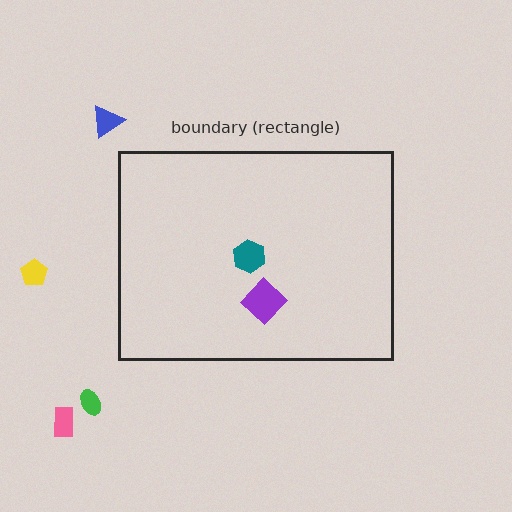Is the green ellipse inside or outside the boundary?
Outside.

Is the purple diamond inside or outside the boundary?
Inside.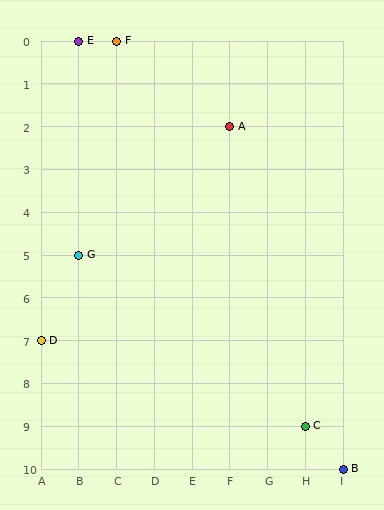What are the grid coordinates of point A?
Point A is at grid coordinates (F, 2).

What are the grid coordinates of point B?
Point B is at grid coordinates (I, 10).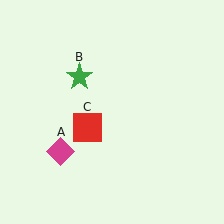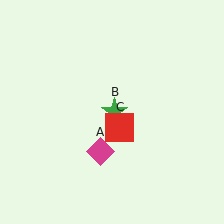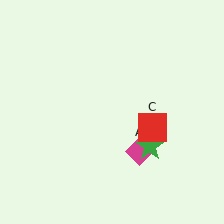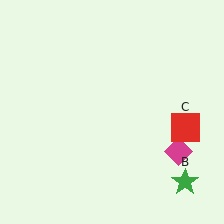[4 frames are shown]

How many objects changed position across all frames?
3 objects changed position: magenta diamond (object A), green star (object B), red square (object C).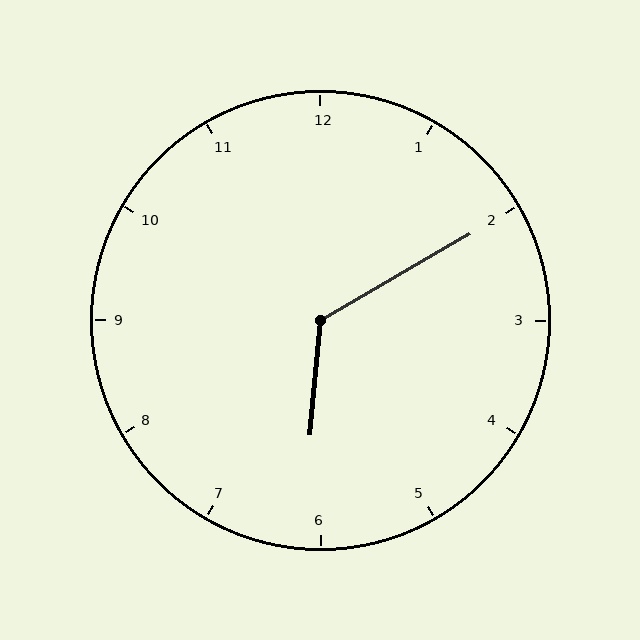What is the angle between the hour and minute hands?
Approximately 125 degrees.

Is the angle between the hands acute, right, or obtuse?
It is obtuse.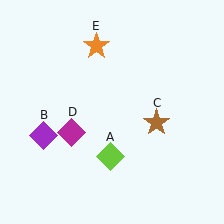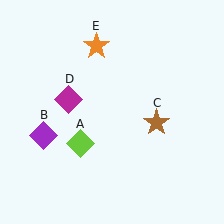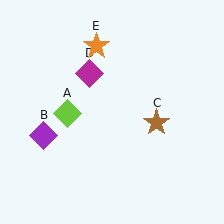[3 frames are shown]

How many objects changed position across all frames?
2 objects changed position: lime diamond (object A), magenta diamond (object D).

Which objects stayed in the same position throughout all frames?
Purple diamond (object B) and brown star (object C) and orange star (object E) remained stationary.